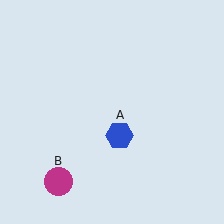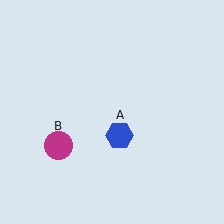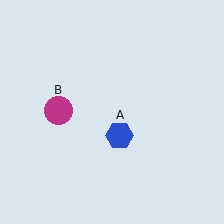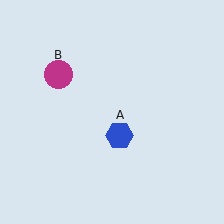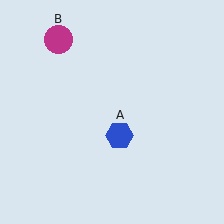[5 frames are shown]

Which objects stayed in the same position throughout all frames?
Blue hexagon (object A) remained stationary.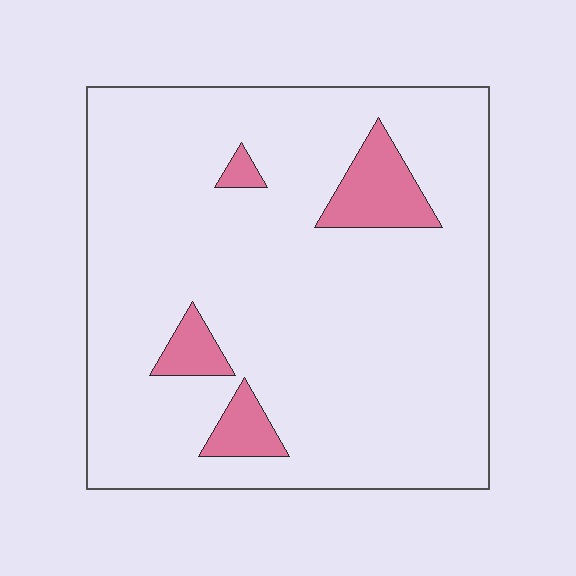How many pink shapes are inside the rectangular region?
4.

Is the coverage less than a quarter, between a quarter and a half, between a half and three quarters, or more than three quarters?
Less than a quarter.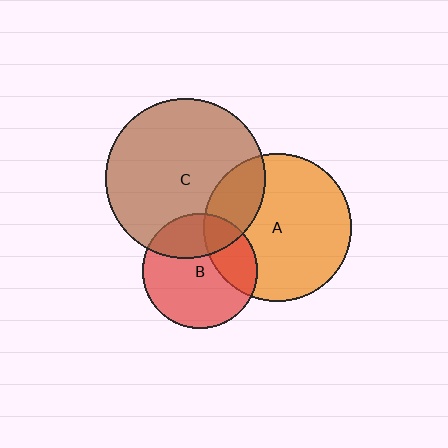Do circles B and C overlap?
Yes.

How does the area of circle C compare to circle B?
Approximately 1.9 times.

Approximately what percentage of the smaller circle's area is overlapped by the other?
Approximately 30%.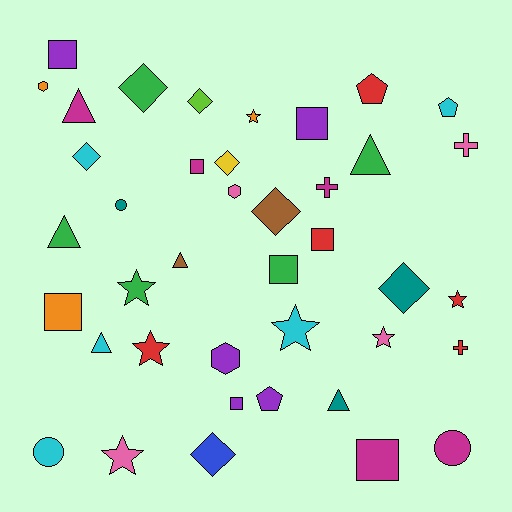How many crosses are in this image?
There are 3 crosses.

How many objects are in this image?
There are 40 objects.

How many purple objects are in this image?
There are 5 purple objects.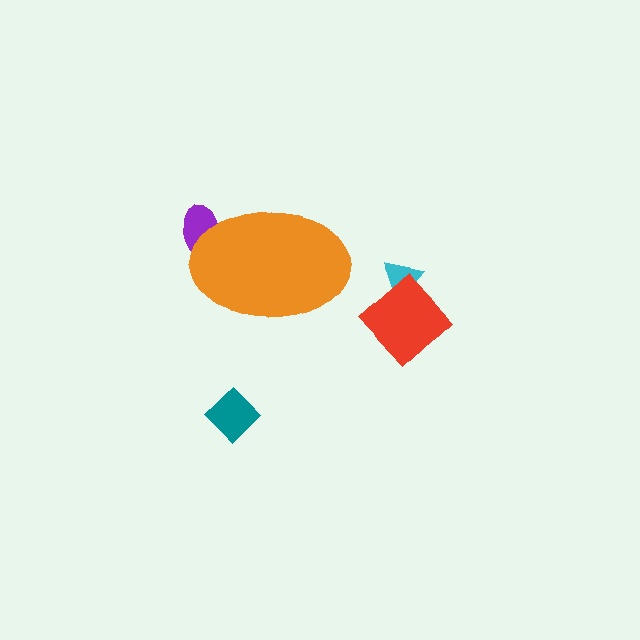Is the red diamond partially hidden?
No, the red diamond is fully visible.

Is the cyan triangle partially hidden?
No, the cyan triangle is fully visible.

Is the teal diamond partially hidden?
No, the teal diamond is fully visible.